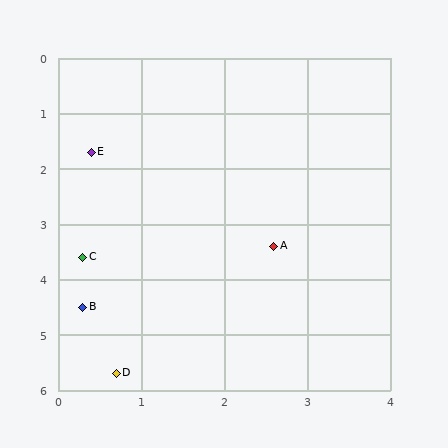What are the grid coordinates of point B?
Point B is at approximately (0.3, 4.5).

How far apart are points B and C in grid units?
Points B and C are about 0.9 grid units apart.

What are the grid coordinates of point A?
Point A is at approximately (2.6, 3.4).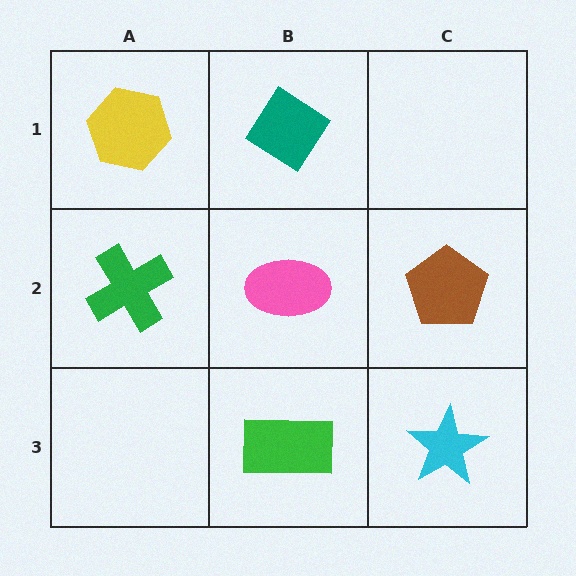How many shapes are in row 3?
2 shapes.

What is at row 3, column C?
A cyan star.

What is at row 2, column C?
A brown pentagon.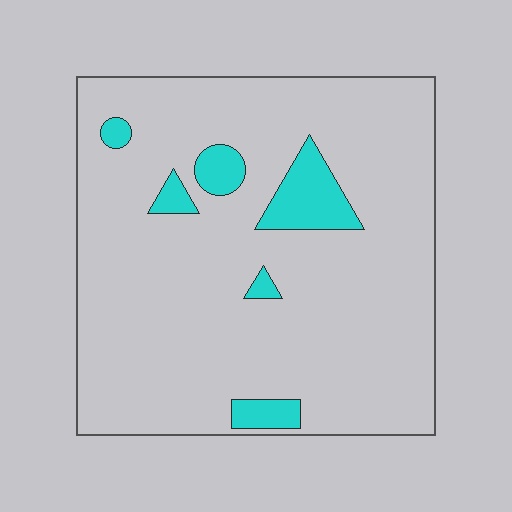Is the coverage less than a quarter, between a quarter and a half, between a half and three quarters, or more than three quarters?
Less than a quarter.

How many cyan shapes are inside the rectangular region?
6.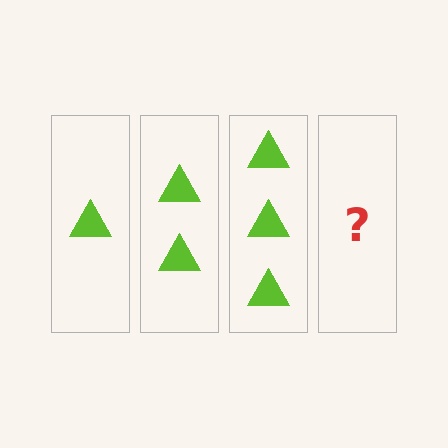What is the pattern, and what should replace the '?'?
The pattern is that each step adds one more triangle. The '?' should be 4 triangles.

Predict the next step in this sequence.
The next step is 4 triangles.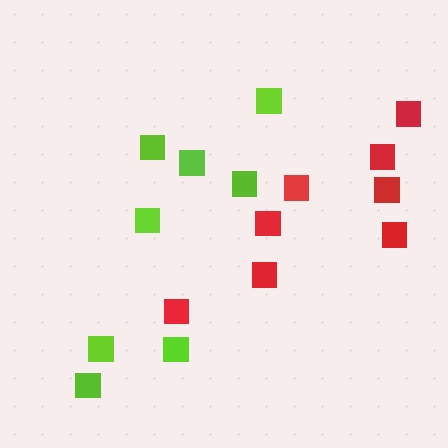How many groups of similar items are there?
There are 2 groups: one group of red squares (8) and one group of lime squares (8).